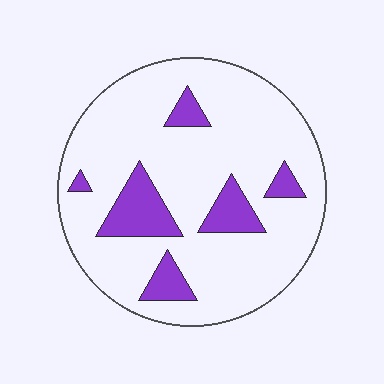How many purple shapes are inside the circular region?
6.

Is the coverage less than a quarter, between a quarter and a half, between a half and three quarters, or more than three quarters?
Less than a quarter.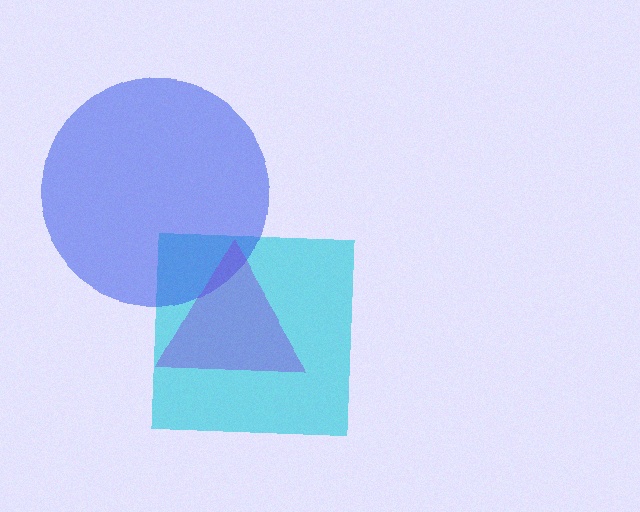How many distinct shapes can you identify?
There are 3 distinct shapes: a cyan square, a blue circle, a purple triangle.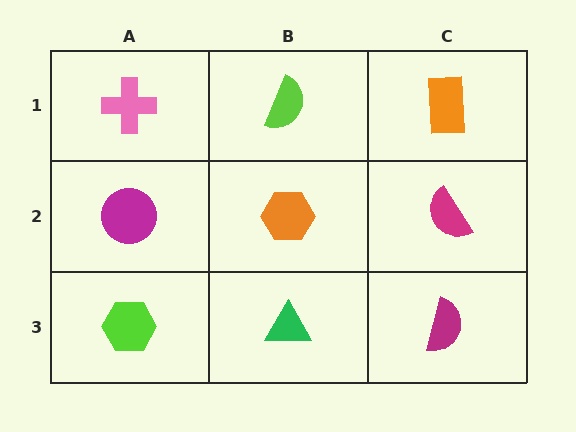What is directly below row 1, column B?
An orange hexagon.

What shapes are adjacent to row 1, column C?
A magenta semicircle (row 2, column C), a lime semicircle (row 1, column B).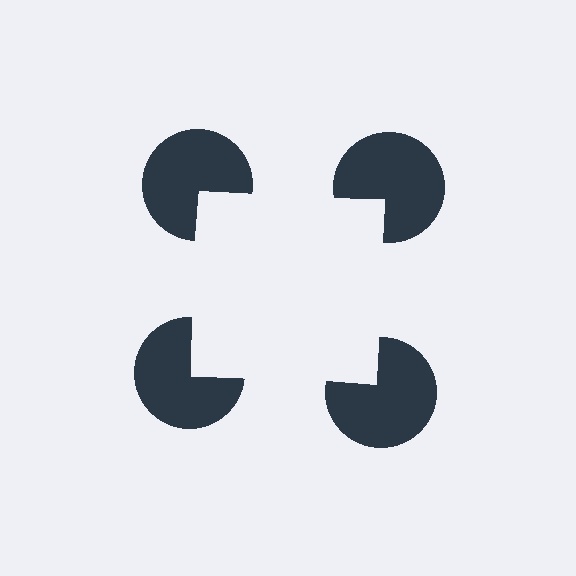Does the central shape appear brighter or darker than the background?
It typically appears slightly brighter than the background, even though no actual brightness change is drawn.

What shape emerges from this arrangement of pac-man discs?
An illusory square — its edges are inferred from the aligned wedge cuts in the pac-man discs, not physically drawn.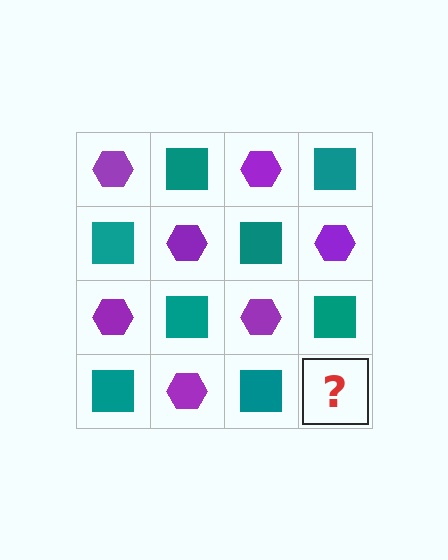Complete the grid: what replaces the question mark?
The question mark should be replaced with a purple hexagon.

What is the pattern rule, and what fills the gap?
The rule is that it alternates purple hexagon and teal square in a checkerboard pattern. The gap should be filled with a purple hexagon.